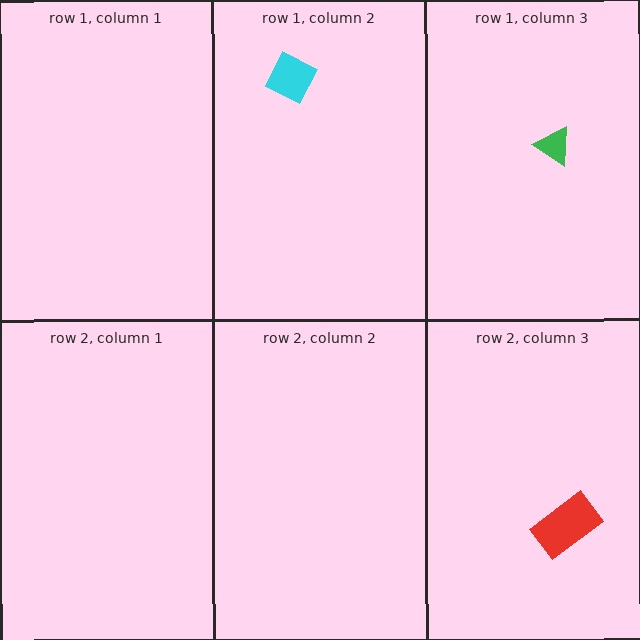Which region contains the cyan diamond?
The row 1, column 2 region.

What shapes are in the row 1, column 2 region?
The cyan diamond.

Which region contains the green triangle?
The row 1, column 3 region.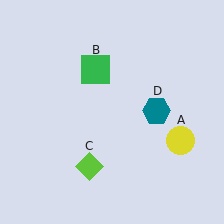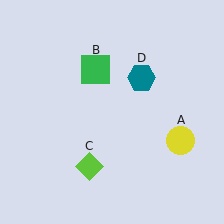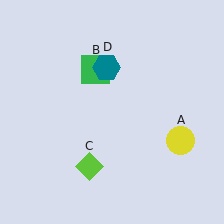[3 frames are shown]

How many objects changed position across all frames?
1 object changed position: teal hexagon (object D).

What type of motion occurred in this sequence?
The teal hexagon (object D) rotated counterclockwise around the center of the scene.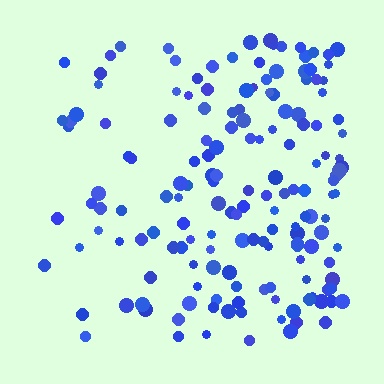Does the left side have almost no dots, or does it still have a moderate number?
Still a moderate number, just noticeably fewer than the right.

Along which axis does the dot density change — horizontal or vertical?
Horizontal.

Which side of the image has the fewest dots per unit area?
The left.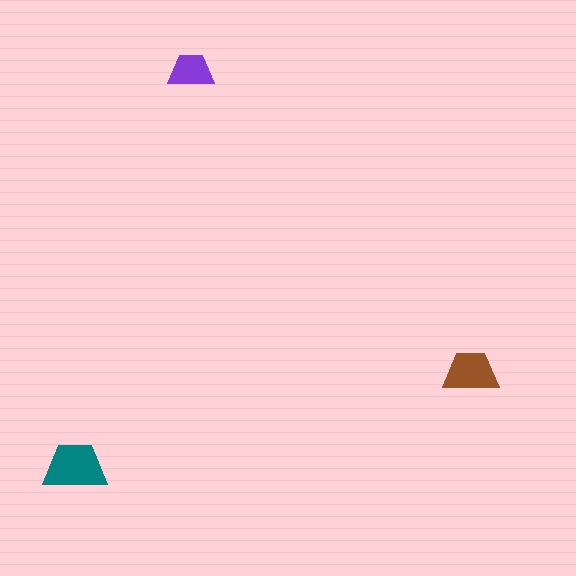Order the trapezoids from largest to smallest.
the teal one, the brown one, the purple one.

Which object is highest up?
The purple trapezoid is topmost.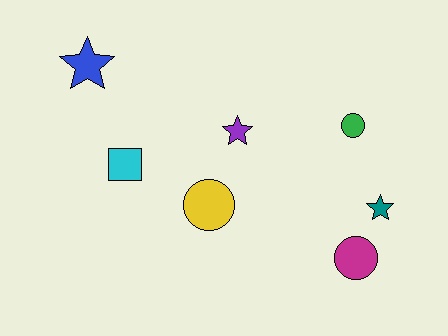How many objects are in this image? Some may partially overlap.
There are 7 objects.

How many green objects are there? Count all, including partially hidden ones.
There is 1 green object.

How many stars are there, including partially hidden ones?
There are 3 stars.